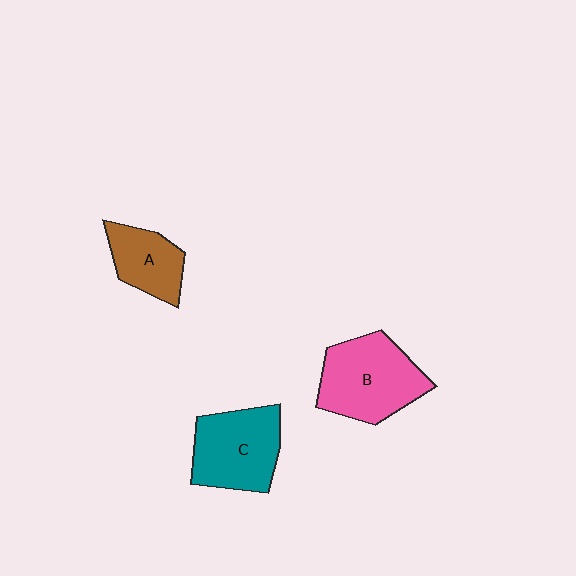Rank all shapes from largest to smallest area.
From largest to smallest: B (pink), C (teal), A (brown).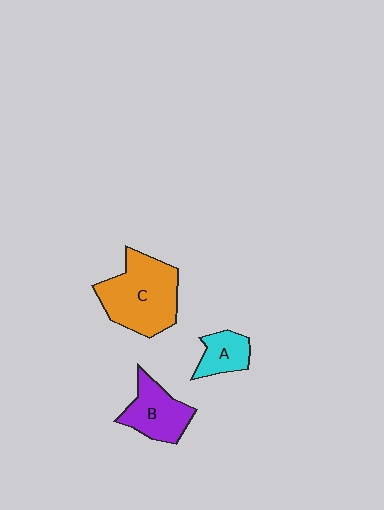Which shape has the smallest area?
Shape A (cyan).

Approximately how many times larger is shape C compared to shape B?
Approximately 1.6 times.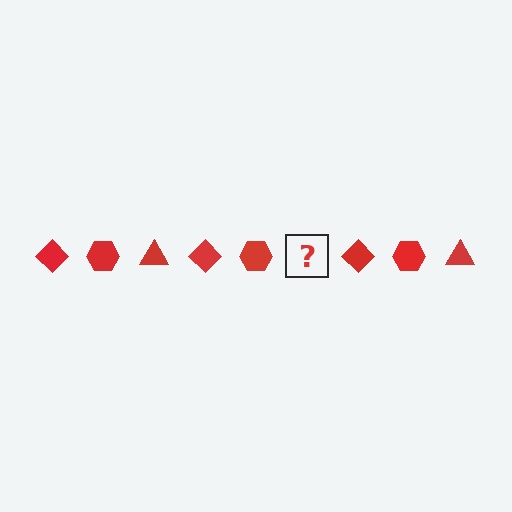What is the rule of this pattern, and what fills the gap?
The rule is that the pattern cycles through diamond, hexagon, triangle shapes in red. The gap should be filled with a red triangle.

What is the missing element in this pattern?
The missing element is a red triangle.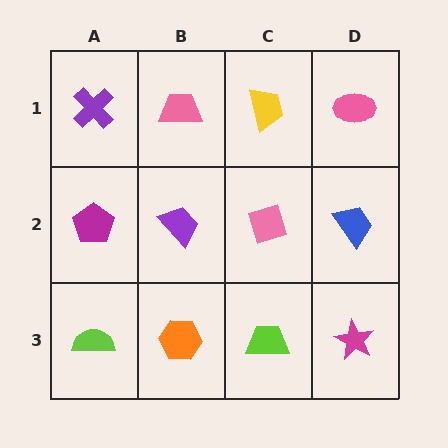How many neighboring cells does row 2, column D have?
3.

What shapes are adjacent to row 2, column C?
A yellow trapezoid (row 1, column C), a lime trapezoid (row 3, column C), a purple trapezoid (row 2, column B), a blue trapezoid (row 2, column D).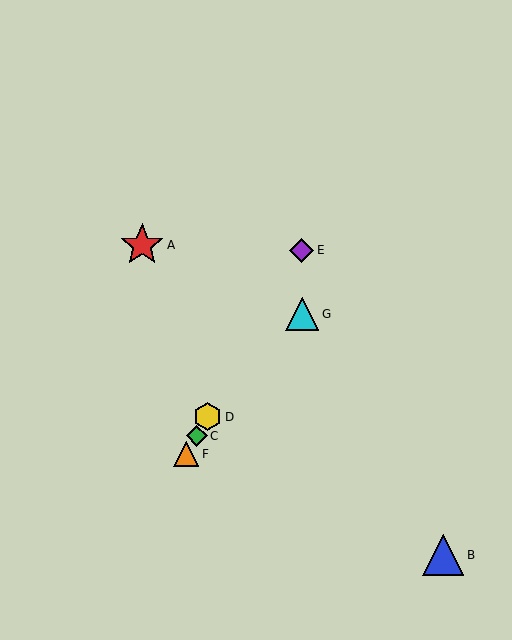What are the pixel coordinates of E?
Object E is at (302, 251).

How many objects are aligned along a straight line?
4 objects (C, D, E, F) are aligned along a straight line.